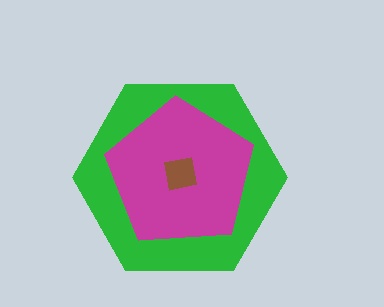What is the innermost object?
The brown square.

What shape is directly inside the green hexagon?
The magenta pentagon.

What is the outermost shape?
The green hexagon.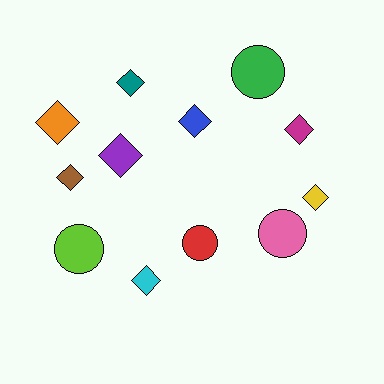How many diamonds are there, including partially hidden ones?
There are 8 diamonds.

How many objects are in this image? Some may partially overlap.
There are 12 objects.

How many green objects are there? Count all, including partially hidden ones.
There is 1 green object.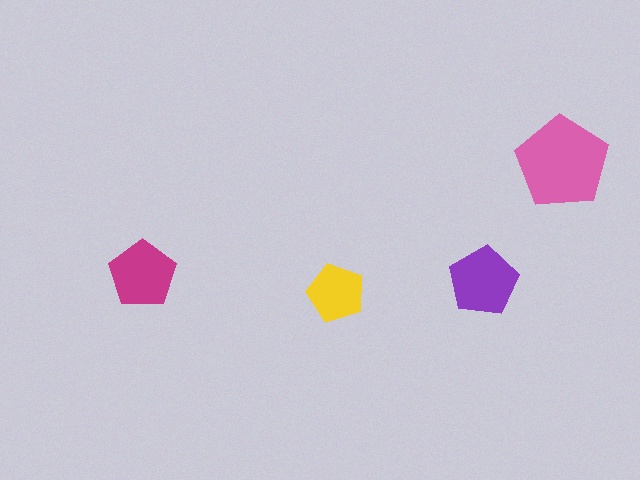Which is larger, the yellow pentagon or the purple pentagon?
The purple one.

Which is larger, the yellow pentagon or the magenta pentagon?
The magenta one.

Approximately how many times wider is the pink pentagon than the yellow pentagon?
About 1.5 times wider.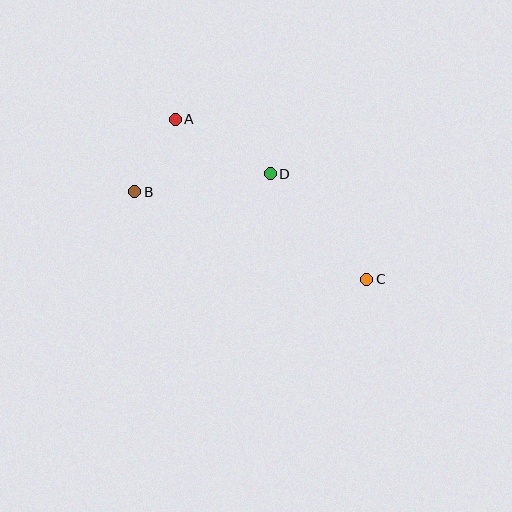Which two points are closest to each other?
Points A and B are closest to each other.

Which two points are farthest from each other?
Points A and C are farthest from each other.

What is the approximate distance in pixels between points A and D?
The distance between A and D is approximately 109 pixels.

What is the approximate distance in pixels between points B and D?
The distance between B and D is approximately 137 pixels.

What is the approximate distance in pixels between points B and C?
The distance between B and C is approximately 248 pixels.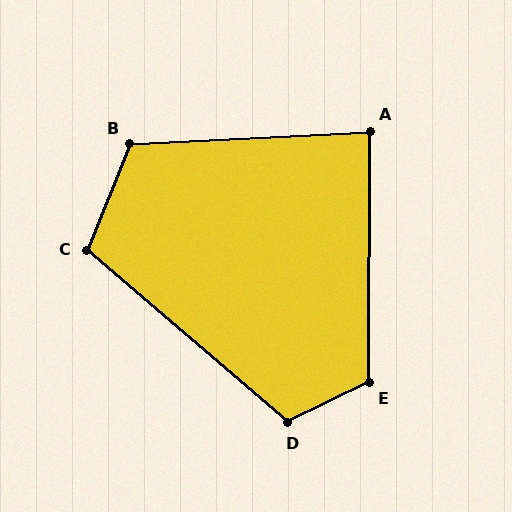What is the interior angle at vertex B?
Approximately 115 degrees (obtuse).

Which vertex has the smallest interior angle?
A, at approximately 87 degrees.